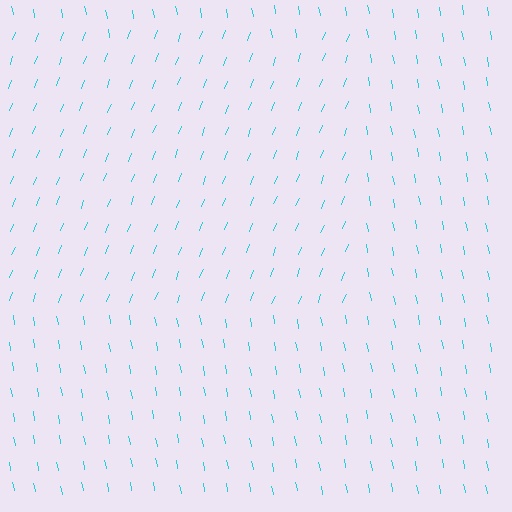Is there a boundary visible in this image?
Yes, there is a texture boundary formed by a change in line orientation.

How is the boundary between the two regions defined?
The boundary is defined purely by a change in line orientation (approximately 31 degrees difference). All lines are the same color and thickness.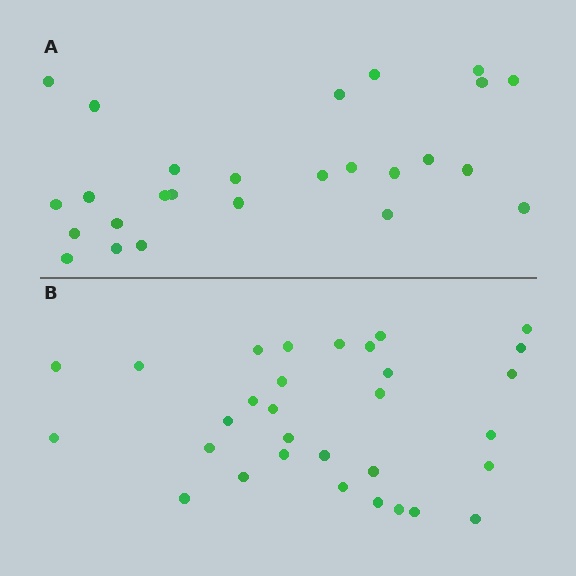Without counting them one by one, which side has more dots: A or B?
Region B (the bottom region) has more dots.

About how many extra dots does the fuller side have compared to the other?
Region B has about 5 more dots than region A.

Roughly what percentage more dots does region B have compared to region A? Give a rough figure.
About 20% more.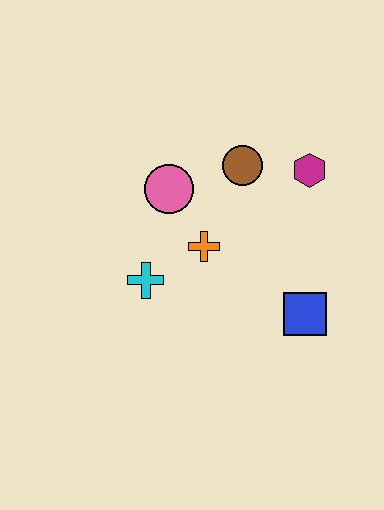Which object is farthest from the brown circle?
The blue square is farthest from the brown circle.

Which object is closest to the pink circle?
The orange cross is closest to the pink circle.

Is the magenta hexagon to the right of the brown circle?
Yes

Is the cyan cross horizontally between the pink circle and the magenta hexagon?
No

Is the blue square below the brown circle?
Yes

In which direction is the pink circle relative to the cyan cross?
The pink circle is above the cyan cross.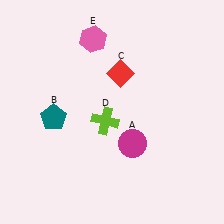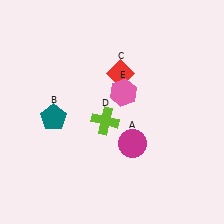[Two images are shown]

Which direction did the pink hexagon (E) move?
The pink hexagon (E) moved down.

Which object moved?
The pink hexagon (E) moved down.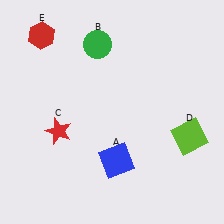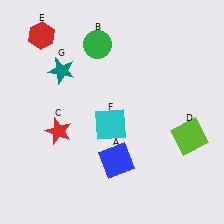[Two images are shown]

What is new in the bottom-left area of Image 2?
A cyan square (F) was added in the bottom-left area of Image 2.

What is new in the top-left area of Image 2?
A teal star (G) was added in the top-left area of Image 2.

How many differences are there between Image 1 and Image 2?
There are 2 differences between the two images.